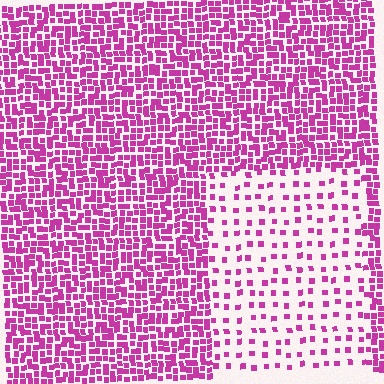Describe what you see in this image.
The image contains small magenta elements arranged at two different densities. A rectangle-shaped region is visible where the elements are less densely packed than the surrounding area.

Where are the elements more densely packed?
The elements are more densely packed outside the rectangle boundary.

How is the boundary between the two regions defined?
The boundary is defined by a change in element density (approximately 3.1x ratio). All elements are the same color, size, and shape.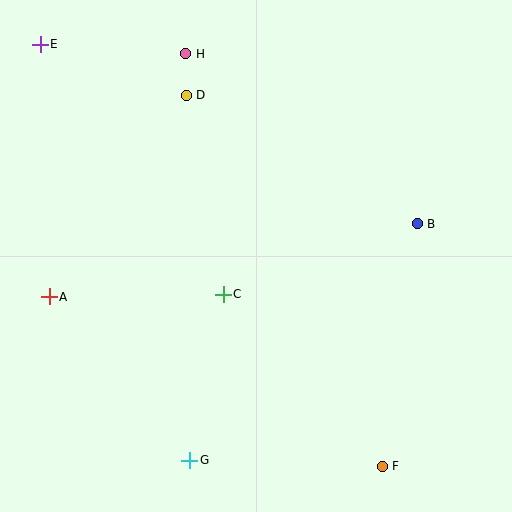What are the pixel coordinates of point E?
Point E is at (40, 44).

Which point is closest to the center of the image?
Point C at (223, 294) is closest to the center.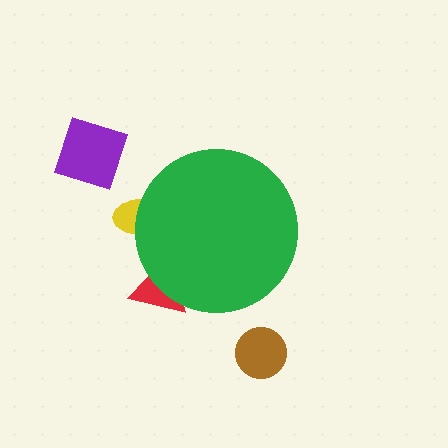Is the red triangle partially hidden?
Yes, the red triangle is partially hidden behind the green circle.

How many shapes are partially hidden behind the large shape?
2 shapes are partially hidden.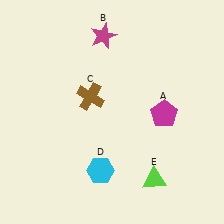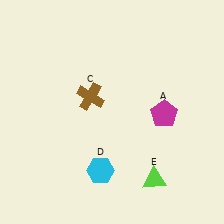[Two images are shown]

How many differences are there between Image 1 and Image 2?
There is 1 difference between the two images.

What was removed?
The magenta star (B) was removed in Image 2.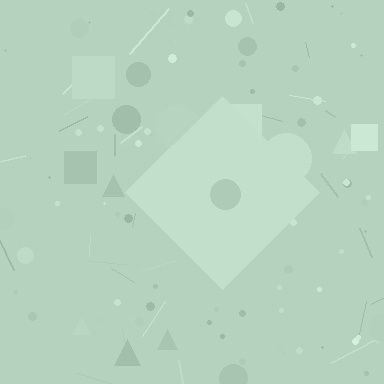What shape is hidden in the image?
A diamond is hidden in the image.